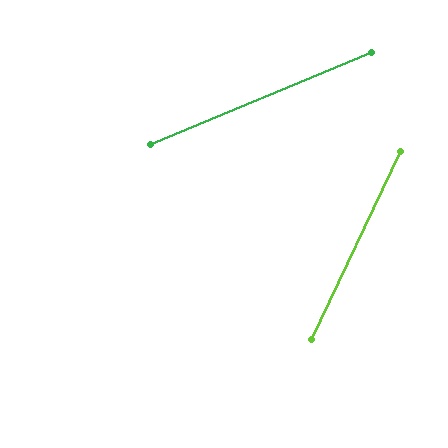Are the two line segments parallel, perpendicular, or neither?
Neither parallel nor perpendicular — they differ by about 42°.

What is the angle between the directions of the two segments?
Approximately 42 degrees.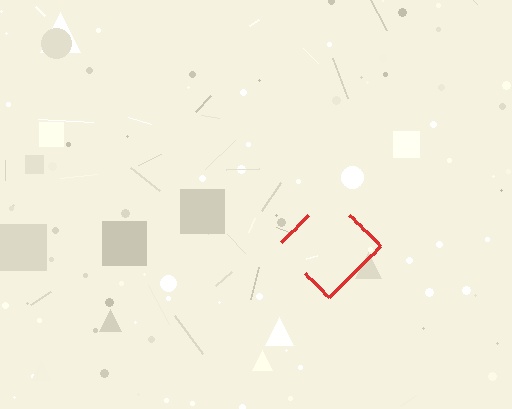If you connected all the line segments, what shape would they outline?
They would outline a diamond.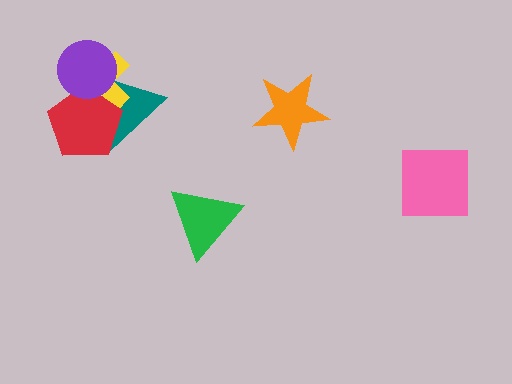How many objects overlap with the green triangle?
0 objects overlap with the green triangle.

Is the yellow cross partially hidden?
Yes, it is partially covered by another shape.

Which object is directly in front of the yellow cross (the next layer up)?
The red pentagon is directly in front of the yellow cross.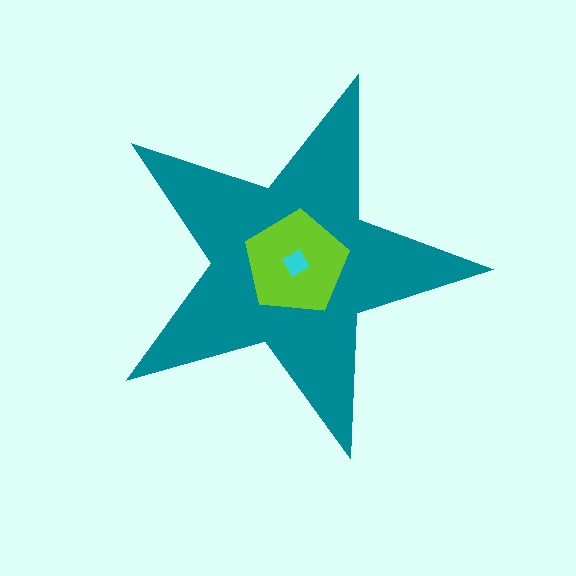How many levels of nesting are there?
3.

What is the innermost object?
The cyan diamond.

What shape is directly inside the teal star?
The lime pentagon.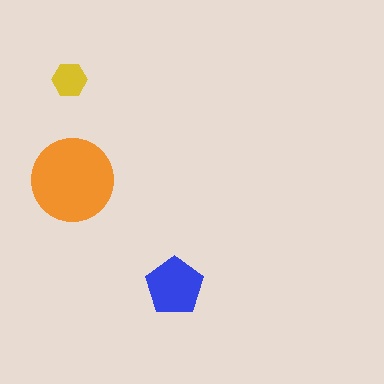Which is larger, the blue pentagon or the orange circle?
The orange circle.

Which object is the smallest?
The yellow hexagon.